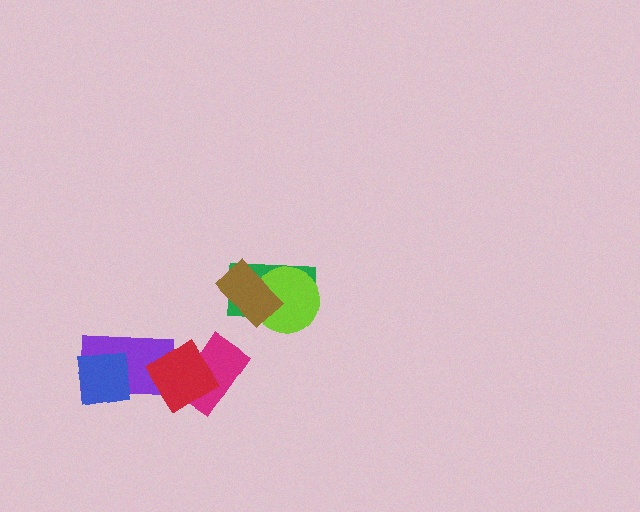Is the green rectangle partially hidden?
Yes, it is partially covered by another shape.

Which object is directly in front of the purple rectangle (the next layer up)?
The blue square is directly in front of the purple rectangle.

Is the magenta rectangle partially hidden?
Yes, it is partially covered by another shape.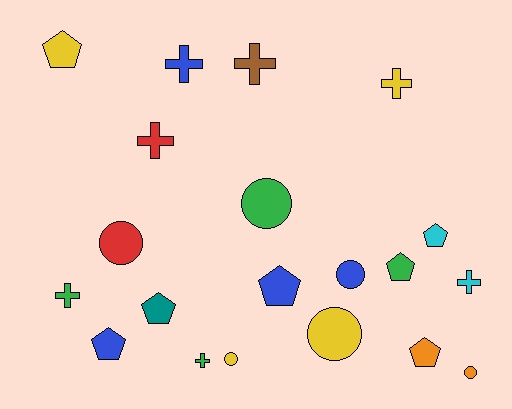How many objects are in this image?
There are 20 objects.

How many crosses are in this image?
There are 7 crosses.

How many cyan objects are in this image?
There are 2 cyan objects.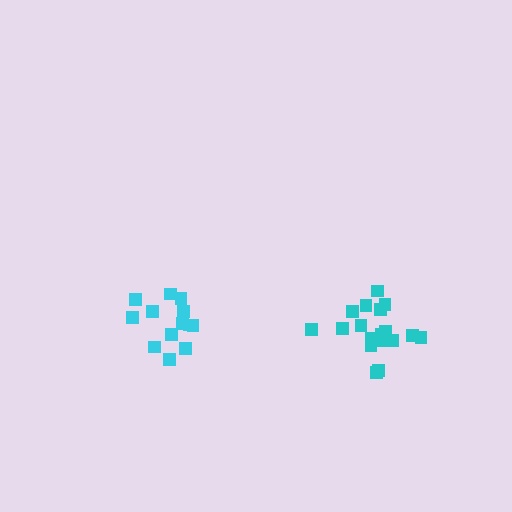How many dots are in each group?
Group 1: 19 dots, Group 2: 13 dots (32 total).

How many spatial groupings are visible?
There are 2 spatial groupings.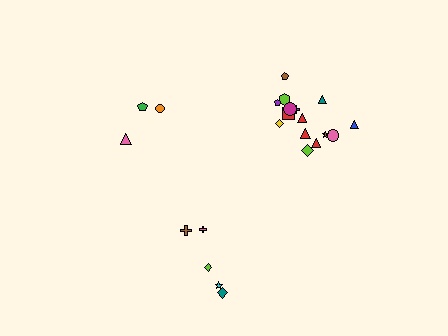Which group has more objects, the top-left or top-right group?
The top-right group.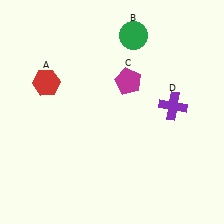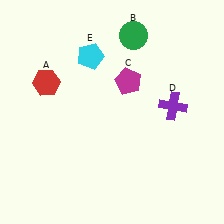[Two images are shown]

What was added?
A cyan pentagon (E) was added in Image 2.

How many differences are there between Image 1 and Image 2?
There is 1 difference between the two images.